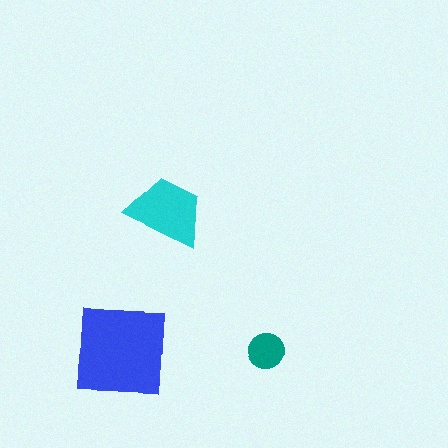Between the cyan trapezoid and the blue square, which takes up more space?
The blue square.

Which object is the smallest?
The teal circle.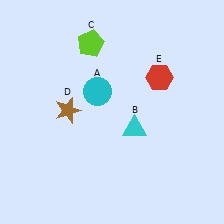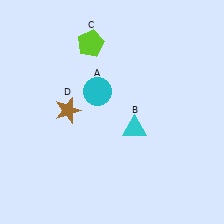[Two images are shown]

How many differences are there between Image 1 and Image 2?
There is 1 difference between the two images.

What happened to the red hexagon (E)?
The red hexagon (E) was removed in Image 2. It was in the top-right area of Image 1.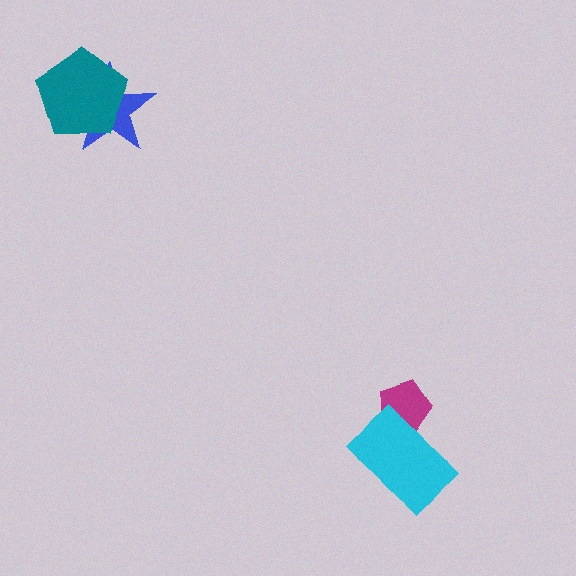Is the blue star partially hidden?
Yes, it is partially covered by another shape.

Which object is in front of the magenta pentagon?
The cyan rectangle is in front of the magenta pentagon.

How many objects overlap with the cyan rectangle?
1 object overlaps with the cyan rectangle.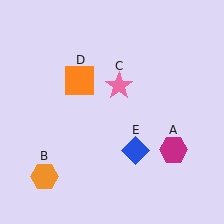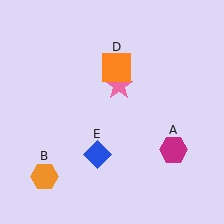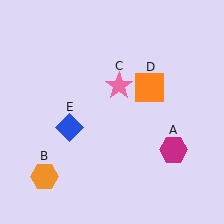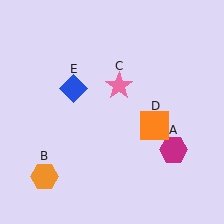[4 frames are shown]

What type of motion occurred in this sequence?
The orange square (object D), blue diamond (object E) rotated clockwise around the center of the scene.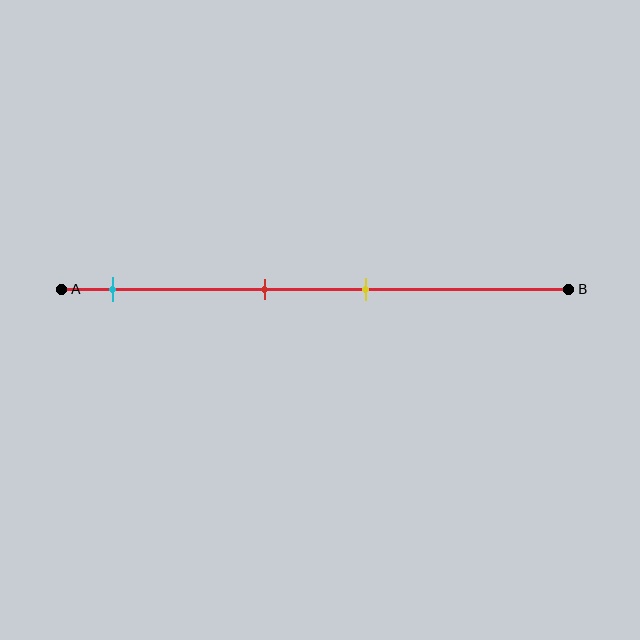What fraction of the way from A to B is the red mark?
The red mark is approximately 40% (0.4) of the way from A to B.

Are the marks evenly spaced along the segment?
No, the marks are not evenly spaced.